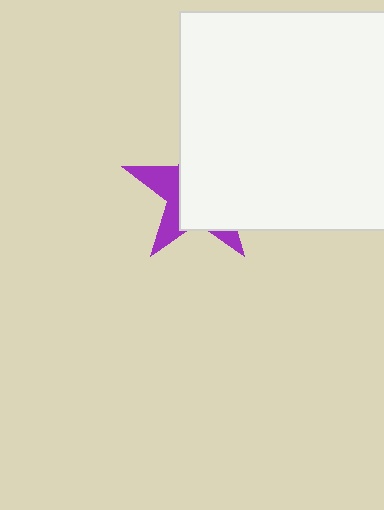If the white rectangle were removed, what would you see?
You would see the complete purple star.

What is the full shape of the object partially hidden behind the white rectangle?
The partially hidden object is a purple star.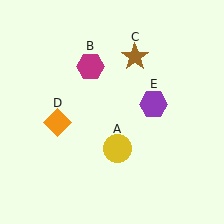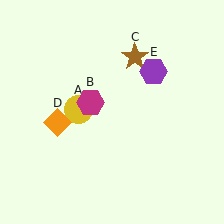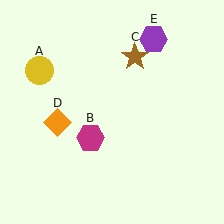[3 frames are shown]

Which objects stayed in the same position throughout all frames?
Brown star (object C) and orange diamond (object D) remained stationary.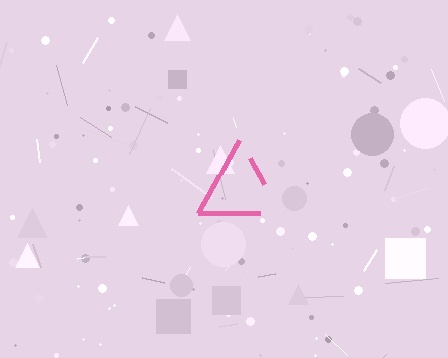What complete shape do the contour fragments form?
The contour fragments form a triangle.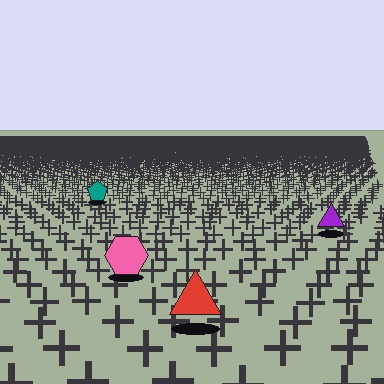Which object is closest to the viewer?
The red triangle is closest. The texture marks near it are larger and more spread out.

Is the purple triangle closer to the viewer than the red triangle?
No. The red triangle is closer — you can tell from the texture gradient: the ground texture is coarser near it.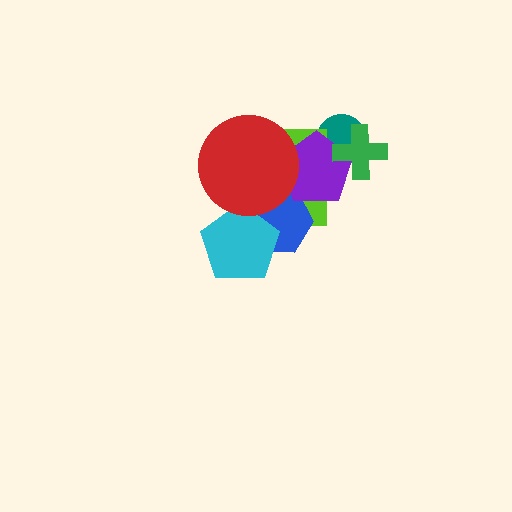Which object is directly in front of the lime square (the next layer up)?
The blue hexagon is directly in front of the lime square.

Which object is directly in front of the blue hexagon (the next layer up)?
The cyan pentagon is directly in front of the blue hexagon.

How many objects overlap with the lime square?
4 objects overlap with the lime square.